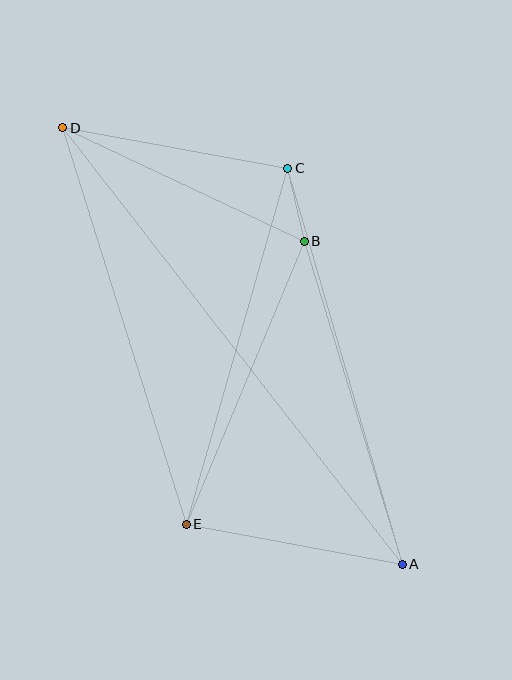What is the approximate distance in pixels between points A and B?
The distance between A and B is approximately 337 pixels.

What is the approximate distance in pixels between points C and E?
The distance between C and E is approximately 370 pixels.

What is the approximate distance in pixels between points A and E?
The distance between A and E is approximately 220 pixels.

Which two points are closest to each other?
Points B and C are closest to each other.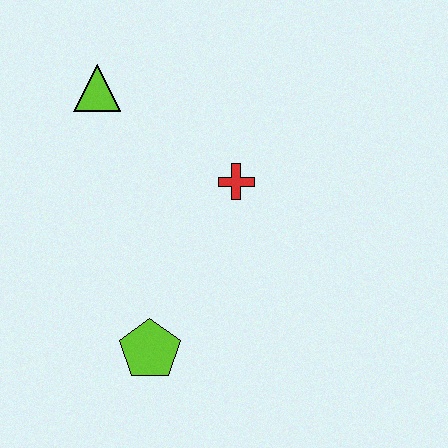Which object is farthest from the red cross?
The lime pentagon is farthest from the red cross.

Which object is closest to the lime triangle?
The red cross is closest to the lime triangle.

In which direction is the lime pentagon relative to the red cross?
The lime pentagon is below the red cross.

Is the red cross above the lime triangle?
No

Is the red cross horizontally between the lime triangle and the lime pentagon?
No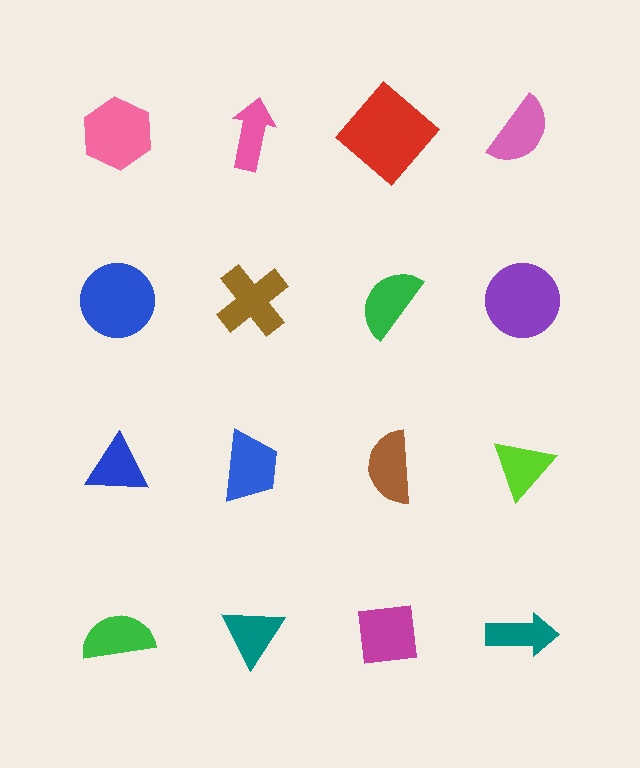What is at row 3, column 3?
A brown semicircle.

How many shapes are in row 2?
4 shapes.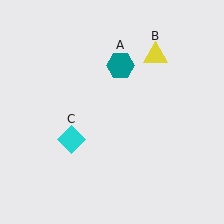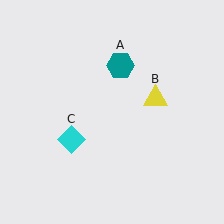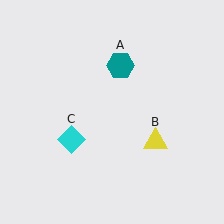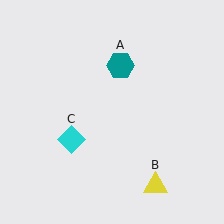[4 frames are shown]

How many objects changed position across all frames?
1 object changed position: yellow triangle (object B).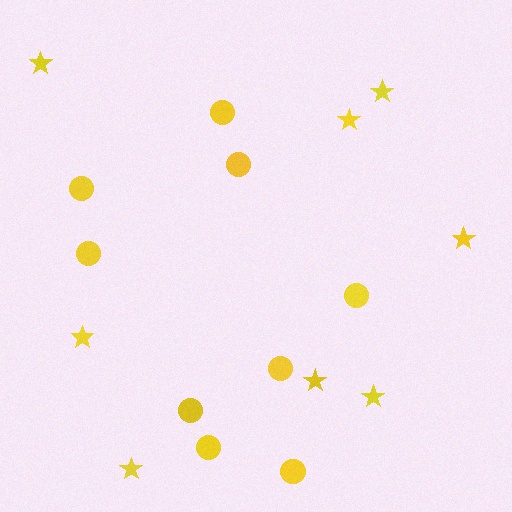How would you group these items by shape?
There are 2 groups: one group of stars (8) and one group of circles (9).